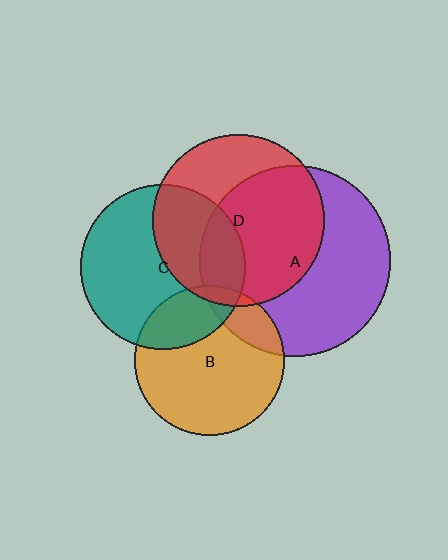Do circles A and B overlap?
Yes.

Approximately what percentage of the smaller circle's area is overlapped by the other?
Approximately 15%.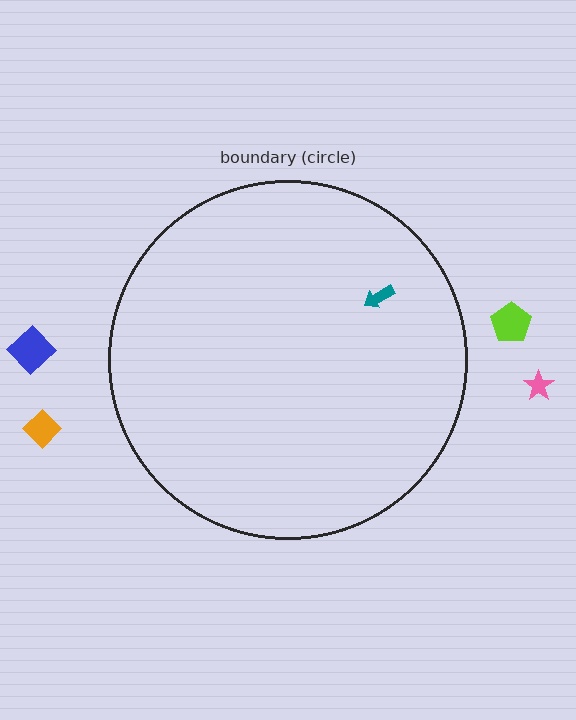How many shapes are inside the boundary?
1 inside, 4 outside.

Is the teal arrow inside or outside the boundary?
Inside.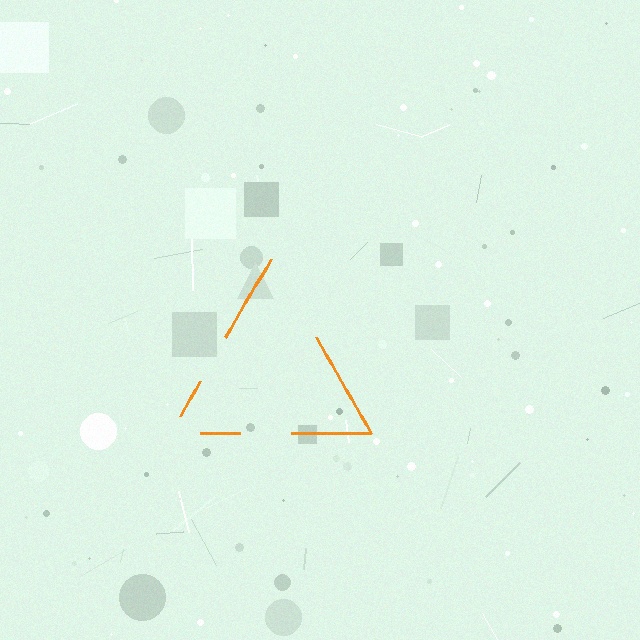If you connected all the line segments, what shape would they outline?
They would outline a triangle.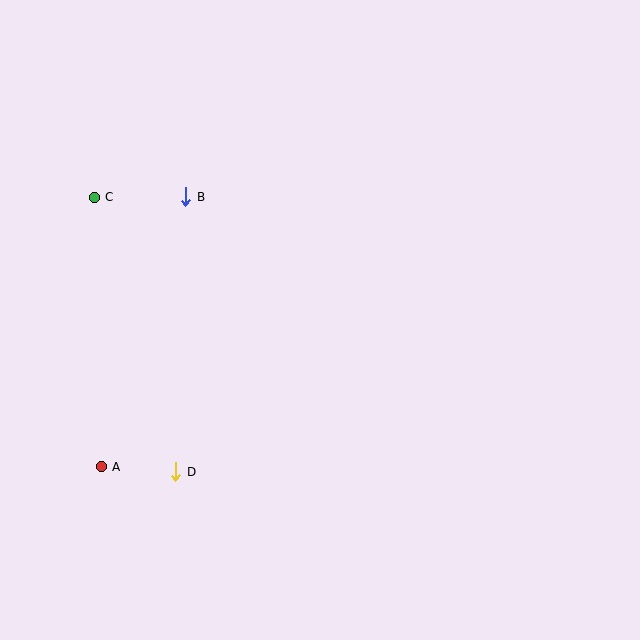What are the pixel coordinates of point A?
Point A is at (101, 467).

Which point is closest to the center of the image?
Point B at (186, 197) is closest to the center.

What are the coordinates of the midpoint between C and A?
The midpoint between C and A is at (98, 332).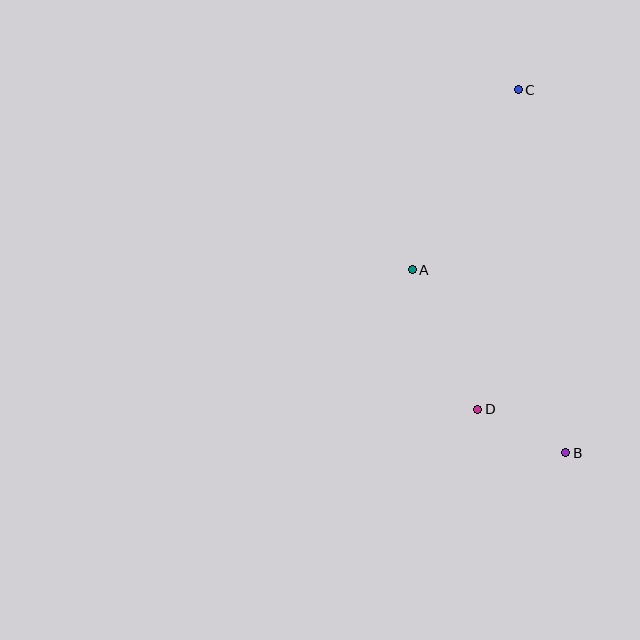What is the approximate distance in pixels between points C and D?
The distance between C and D is approximately 322 pixels.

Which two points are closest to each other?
Points B and D are closest to each other.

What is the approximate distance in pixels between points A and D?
The distance between A and D is approximately 154 pixels.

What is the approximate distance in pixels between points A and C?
The distance between A and C is approximately 208 pixels.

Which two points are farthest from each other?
Points B and C are farthest from each other.